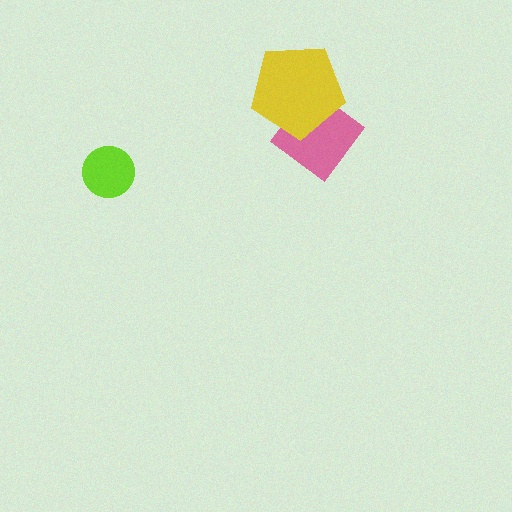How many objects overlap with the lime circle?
0 objects overlap with the lime circle.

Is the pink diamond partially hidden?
Yes, it is partially covered by another shape.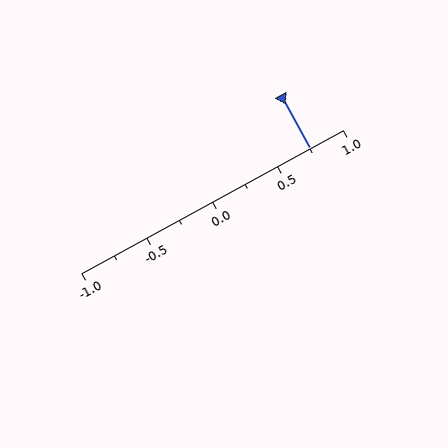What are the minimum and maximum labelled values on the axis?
The axis runs from -1.0 to 1.0.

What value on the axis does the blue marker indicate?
The marker indicates approximately 0.75.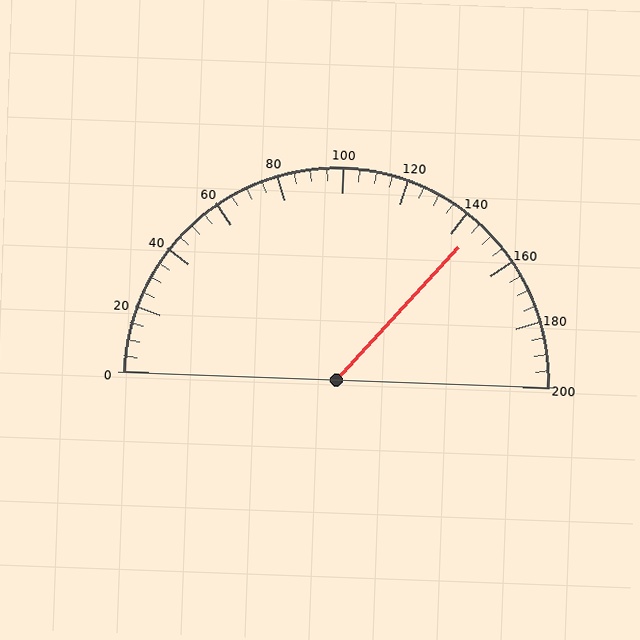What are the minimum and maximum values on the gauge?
The gauge ranges from 0 to 200.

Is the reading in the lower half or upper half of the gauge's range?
The reading is in the upper half of the range (0 to 200).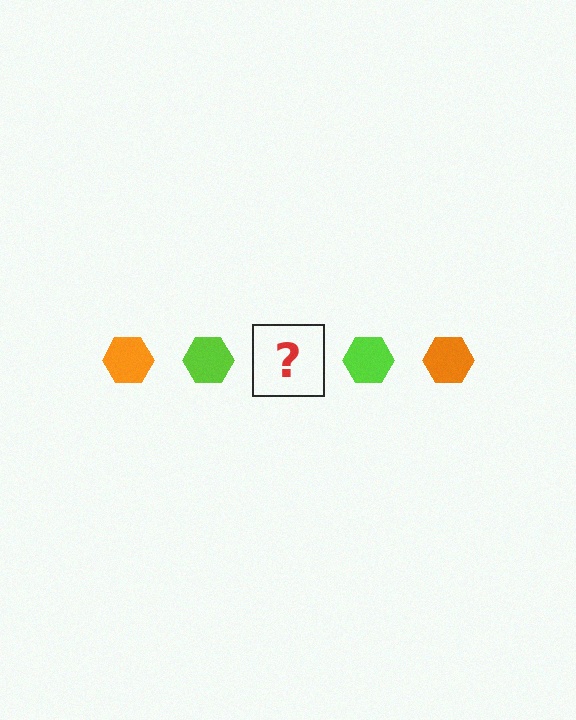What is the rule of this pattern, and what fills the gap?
The rule is that the pattern cycles through orange, lime hexagons. The gap should be filled with an orange hexagon.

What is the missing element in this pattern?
The missing element is an orange hexagon.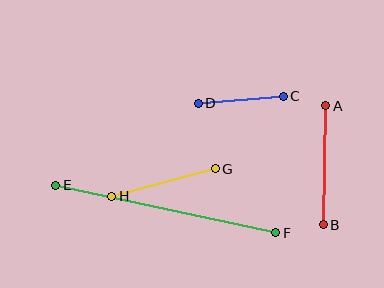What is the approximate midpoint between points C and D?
The midpoint is at approximately (241, 100) pixels.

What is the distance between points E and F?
The distance is approximately 225 pixels.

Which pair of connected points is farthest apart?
Points E and F are farthest apart.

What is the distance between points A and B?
The distance is approximately 119 pixels.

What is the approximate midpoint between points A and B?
The midpoint is at approximately (325, 165) pixels.